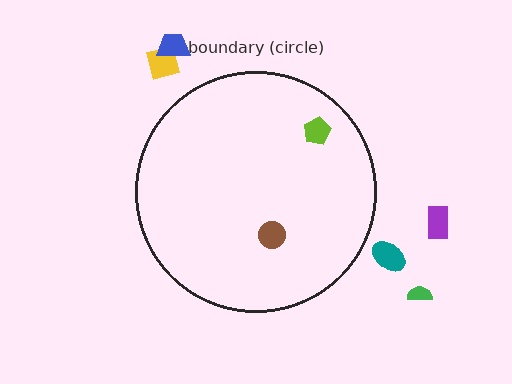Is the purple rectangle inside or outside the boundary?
Outside.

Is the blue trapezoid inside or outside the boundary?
Outside.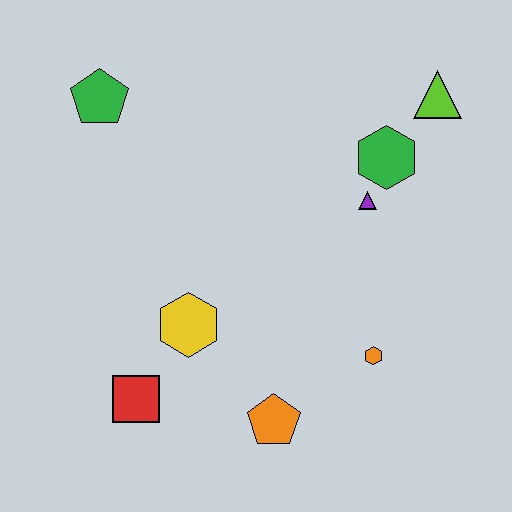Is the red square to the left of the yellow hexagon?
Yes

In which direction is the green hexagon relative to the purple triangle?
The green hexagon is above the purple triangle.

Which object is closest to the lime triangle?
The green hexagon is closest to the lime triangle.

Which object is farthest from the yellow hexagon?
The lime triangle is farthest from the yellow hexagon.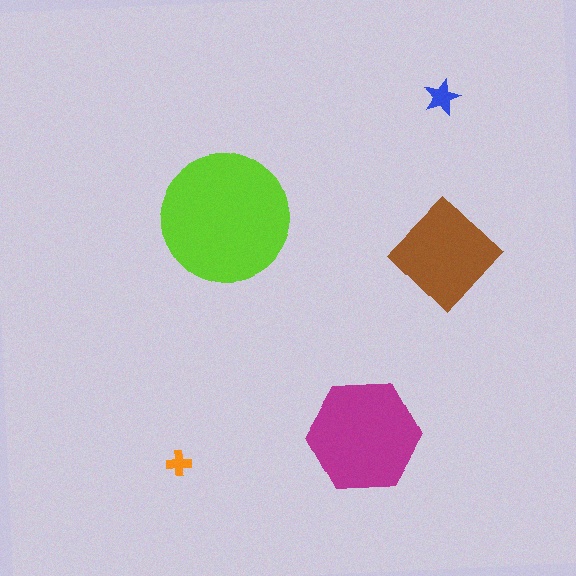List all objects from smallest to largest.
The orange cross, the blue star, the brown diamond, the magenta hexagon, the lime circle.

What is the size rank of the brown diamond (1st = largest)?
3rd.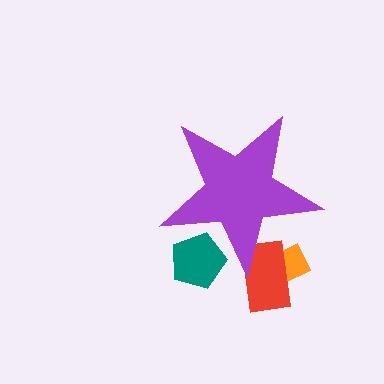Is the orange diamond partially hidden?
Yes, the orange diamond is partially hidden behind the purple star.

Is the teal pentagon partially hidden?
Yes, the teal pentagon is partially hidden behind the purple star.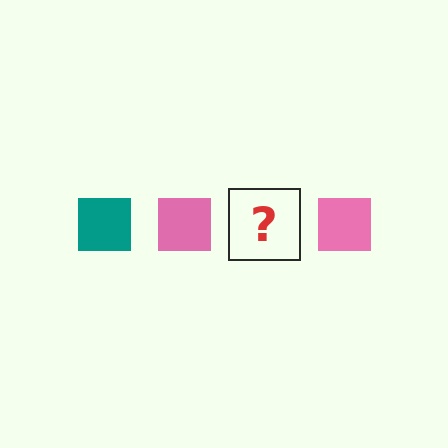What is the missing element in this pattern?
The missing element is a teal square.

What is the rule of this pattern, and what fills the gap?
The rule is that the pattern cycles through teal, pink squares. The gap should be filled with a teal square.